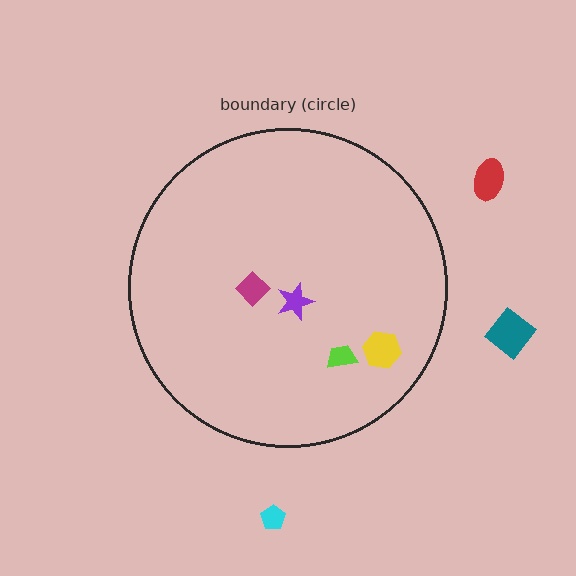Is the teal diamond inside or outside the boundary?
Outside.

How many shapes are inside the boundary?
4 inside, 3 outside.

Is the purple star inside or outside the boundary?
Inside.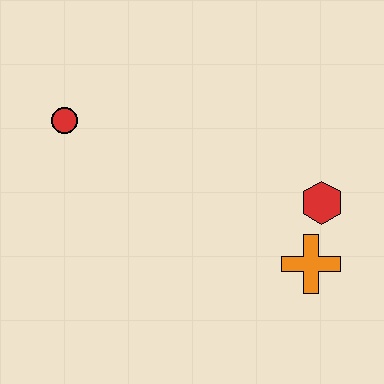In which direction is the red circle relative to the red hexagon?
The red circle is to the left of the red hexagon.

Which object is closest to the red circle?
The red hexagon is closest to the red circle.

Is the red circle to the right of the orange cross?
No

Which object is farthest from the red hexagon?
The red circle is farthest from the red hexagon.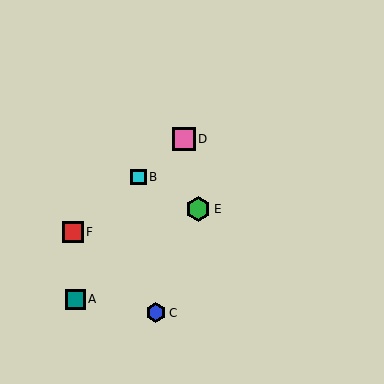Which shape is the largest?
The green hexagon (labeled E) is the largest.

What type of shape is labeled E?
Shape E is a green hexagon.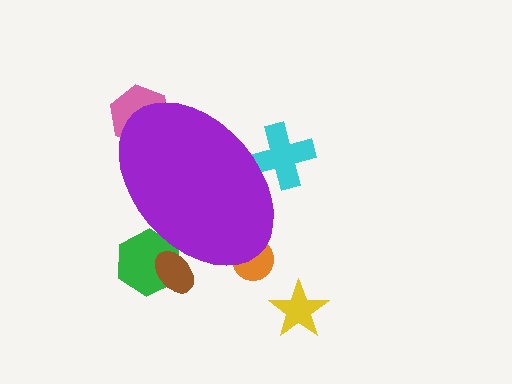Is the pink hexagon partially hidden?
Yes, the pink hexagon is partially hidden behind the purple ellipse.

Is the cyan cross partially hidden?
Yes, the cyan cross is partially hidden behind the purple ellipse.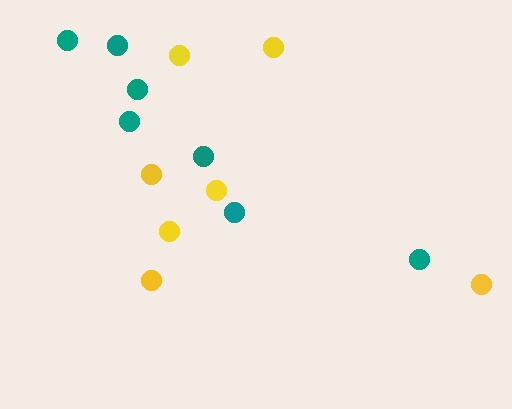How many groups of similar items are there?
There are 2 groups: one group of teal circles (7) and one group of yellow circles (7).